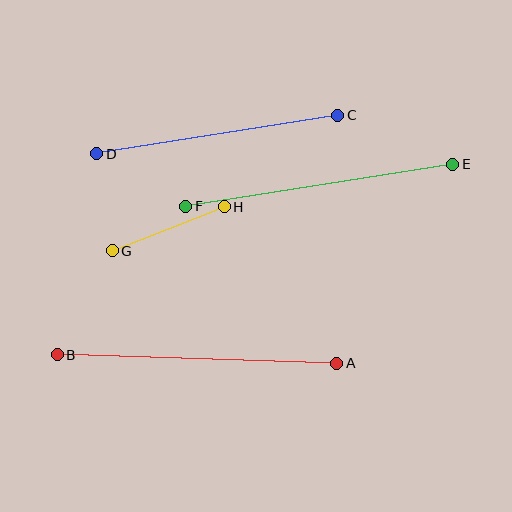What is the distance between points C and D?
The distance is approximately 244 pixels.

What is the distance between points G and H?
The distance is approximately 120 pixels.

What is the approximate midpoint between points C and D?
The midpoint is at approximately (217, 134) pixels.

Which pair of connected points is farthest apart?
Points A and B are farthest apart.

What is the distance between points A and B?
The distance is approximately 280 pixels.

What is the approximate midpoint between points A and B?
The midpoint is at approximately (197, 359) pixels.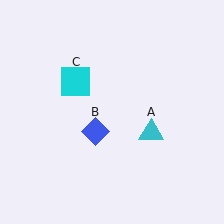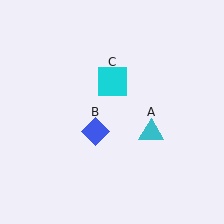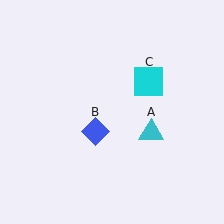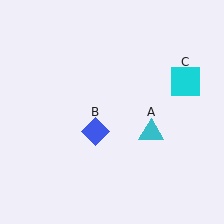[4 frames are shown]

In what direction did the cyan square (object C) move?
The cyan square (object C) moved right.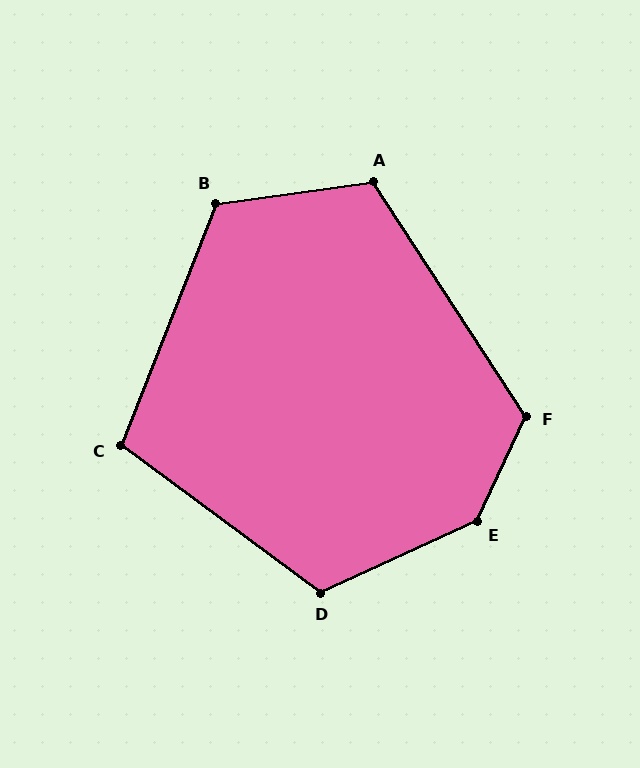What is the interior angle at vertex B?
Approximately 119 degrees (obtuse).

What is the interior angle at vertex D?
Approximately 119 degrees (obtuse).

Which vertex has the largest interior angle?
E, at approximately 140 degrees.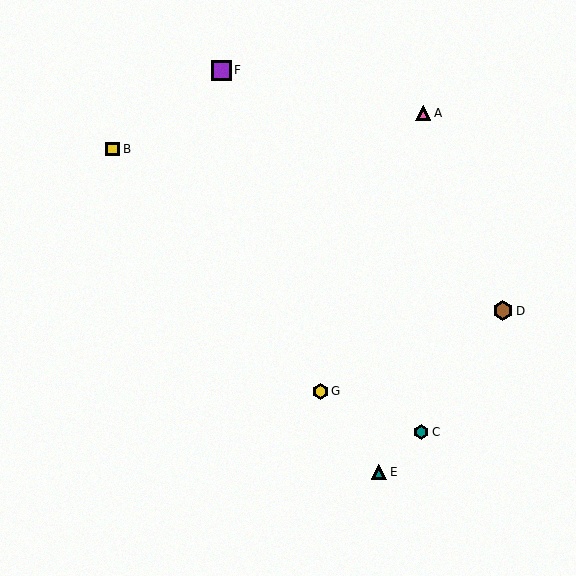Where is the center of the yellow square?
The center of the yellow square is at (113, 149).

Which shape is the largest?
The brown hexagon (labeled D) is the largest.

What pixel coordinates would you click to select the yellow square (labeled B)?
Click at (113, 149) to select the yellow square B.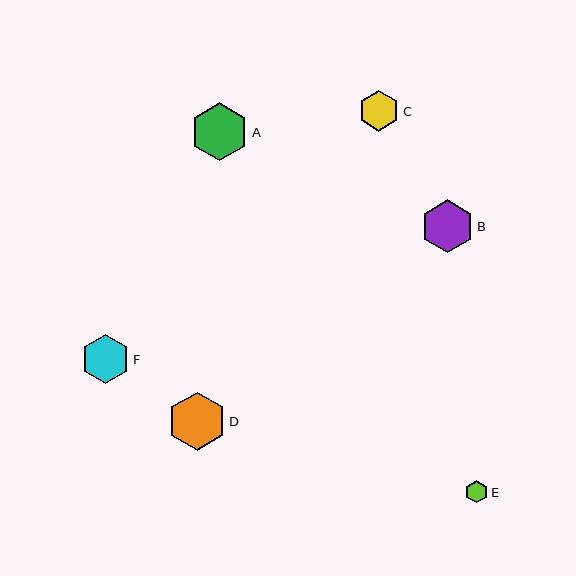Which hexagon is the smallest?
Hexagon E is the smallest with a size of approximately 22 pixels.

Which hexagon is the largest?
Hexagon D is the largest with a size of approximately 58 pixels.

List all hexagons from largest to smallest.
From largest to smallest: D, A, B, F, C, E.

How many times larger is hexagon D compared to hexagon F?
Hexagon D is approximately 1.2 times the size of hexagon F.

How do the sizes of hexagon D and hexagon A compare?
Hexagon D and hexagon A are approximately the same size.